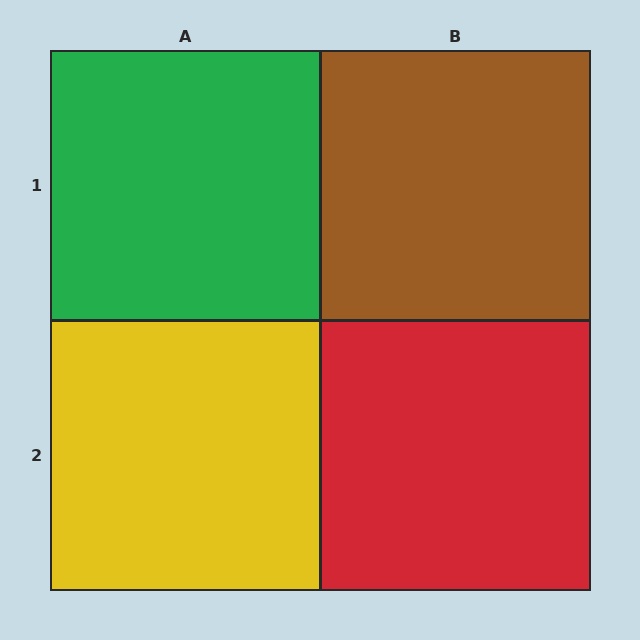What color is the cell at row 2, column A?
Yellow.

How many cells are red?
1 cell is red.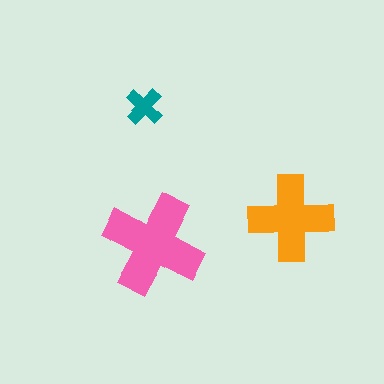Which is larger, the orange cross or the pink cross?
The pink one.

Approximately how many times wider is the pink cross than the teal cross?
About 2.5 times wider.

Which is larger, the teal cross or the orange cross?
The orange one.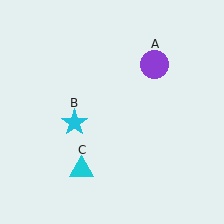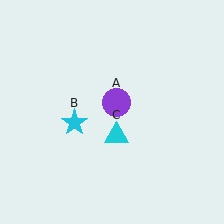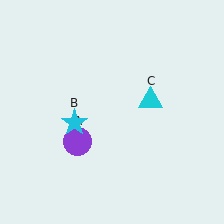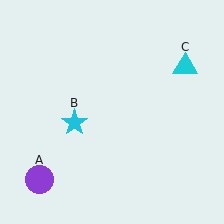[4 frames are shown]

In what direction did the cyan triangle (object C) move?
The cyan triangle (object C) moved up and to the right.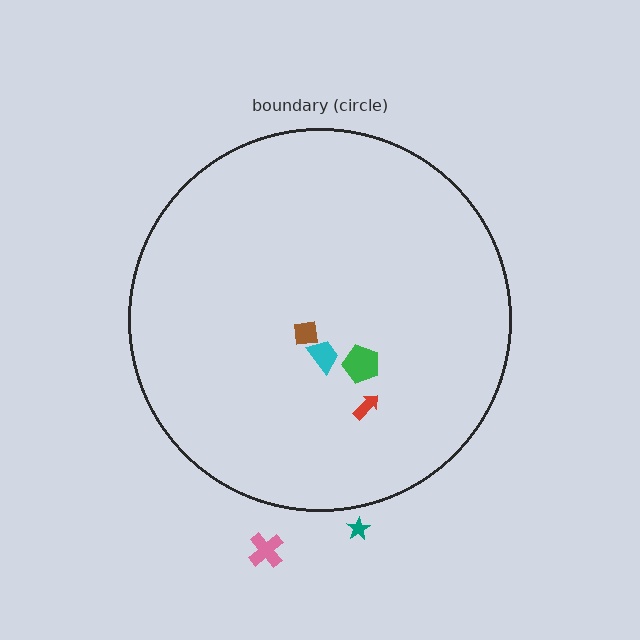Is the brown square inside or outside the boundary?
Inside.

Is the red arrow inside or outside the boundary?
Inside.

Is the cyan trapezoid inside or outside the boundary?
Inside.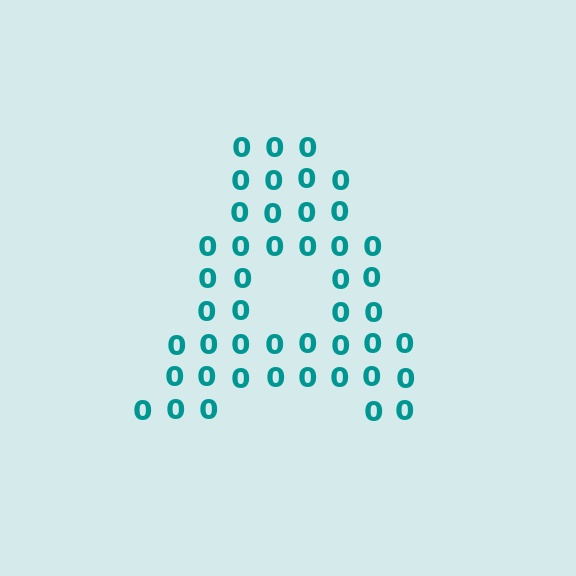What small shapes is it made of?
It is made of small digit 0's.